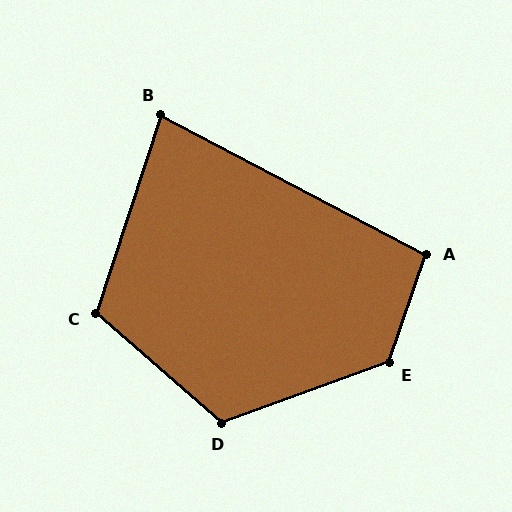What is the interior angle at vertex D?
Approximately 119 degrees (obtuse).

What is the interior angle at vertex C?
Approximately 113 degrees (obtuse).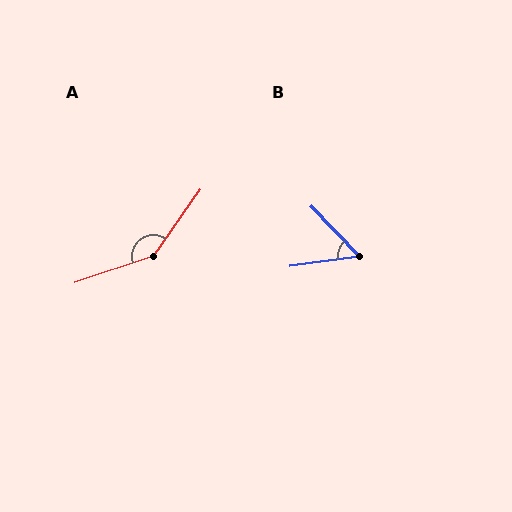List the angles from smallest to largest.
B (54°), A (144°).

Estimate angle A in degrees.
Approximately 144 degrees.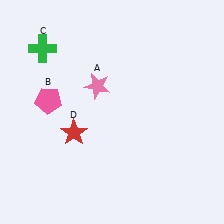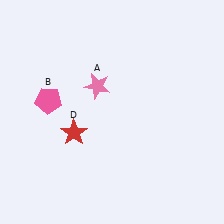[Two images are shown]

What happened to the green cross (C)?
The green cross (C) was removed in Image 2. It was in the top-left area of Image 1.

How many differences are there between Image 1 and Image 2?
There is 1 difference between the two images.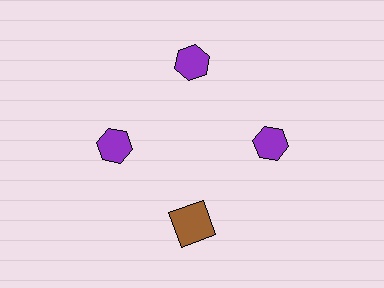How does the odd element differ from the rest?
It differs in both color (brown instead of purple) and shape (square instead of hexagon).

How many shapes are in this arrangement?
There are 4 shapes arranged in a ring pattern.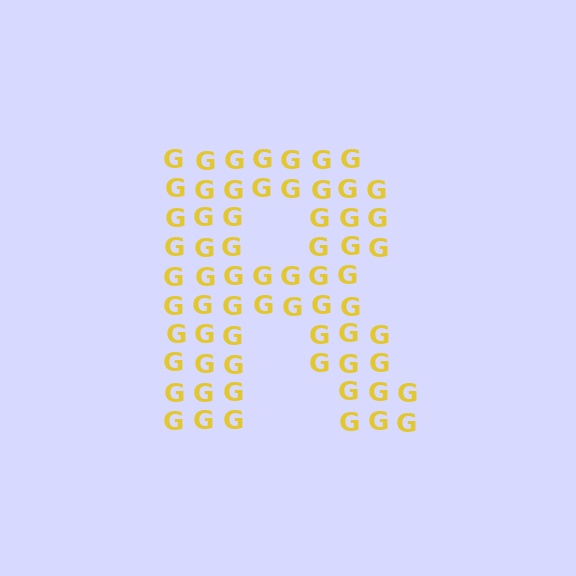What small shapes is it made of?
It is made of small letter G's.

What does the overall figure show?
The overall figure shows the letter R.